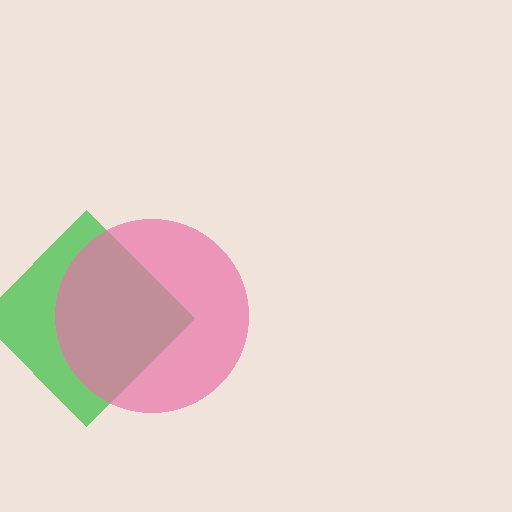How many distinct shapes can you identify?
There are 2 distinct shapes: a green diamond, a pink circle.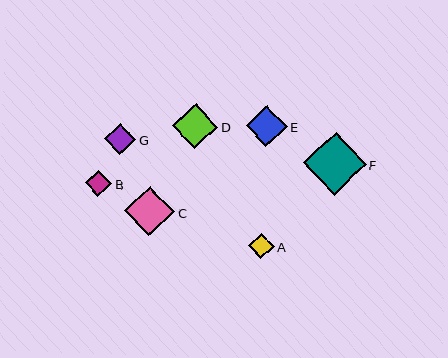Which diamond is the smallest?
Diamond A is the smallest with a size of approximately 25 pixels.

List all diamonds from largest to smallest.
From largest to smallest: F, C, D, E, G, B, A.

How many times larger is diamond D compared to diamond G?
Diamond D is approximately 1.4 times the size of diamond G.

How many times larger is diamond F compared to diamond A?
Diamond F is approximately 2.5 times the size of diamond A.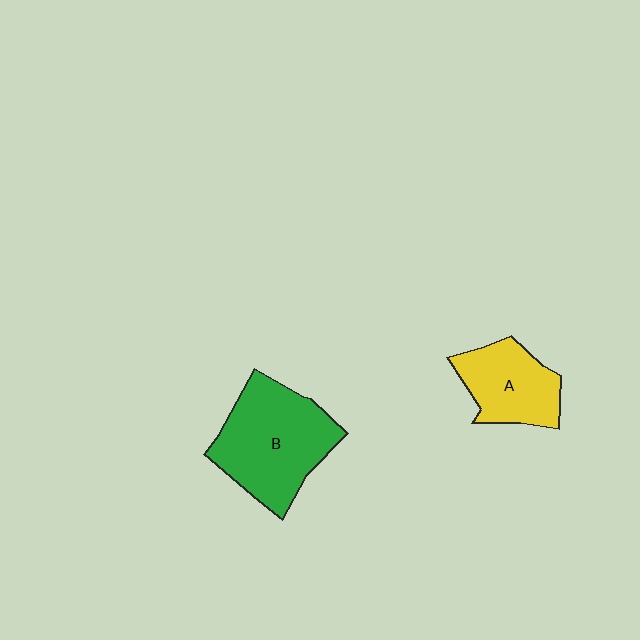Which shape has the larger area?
Shape B (green).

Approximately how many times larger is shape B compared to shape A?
Approximately 1.6 times.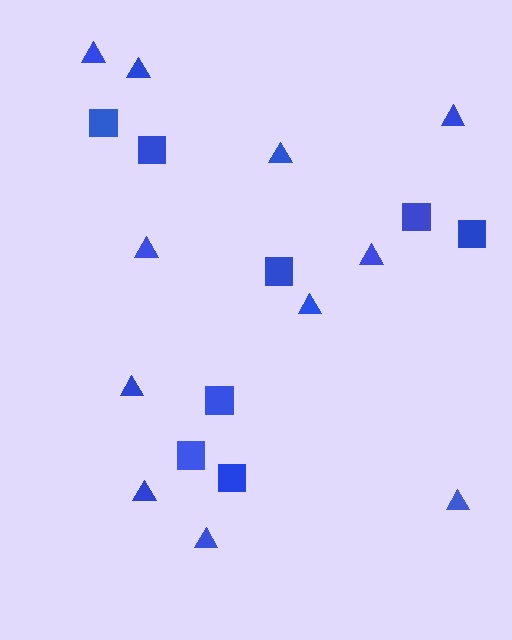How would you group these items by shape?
There are 2 groups: one group of squares (8) and one group of triangles (11).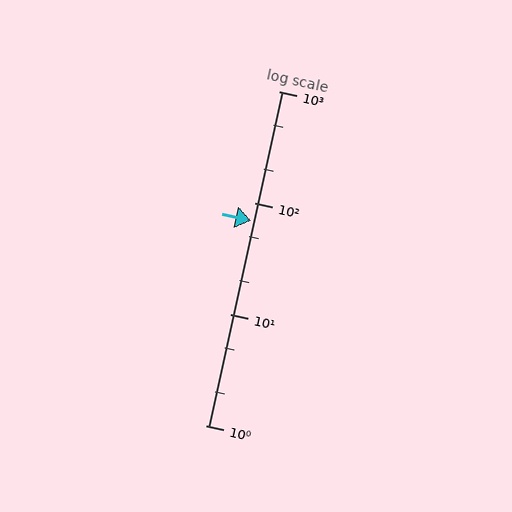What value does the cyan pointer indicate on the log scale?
The pointer indicates approximately 69.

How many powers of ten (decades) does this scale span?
The scale spans 3 decades, from 1 to 1000.